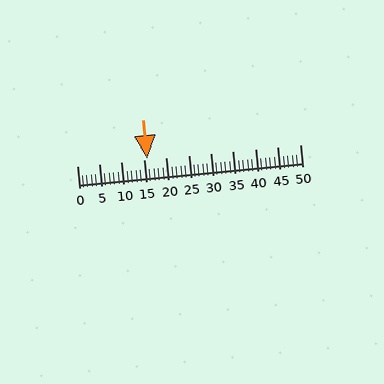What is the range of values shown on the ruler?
The ruler shows values from 0 to 50.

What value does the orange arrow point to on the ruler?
The orange arrow points to approximately 16.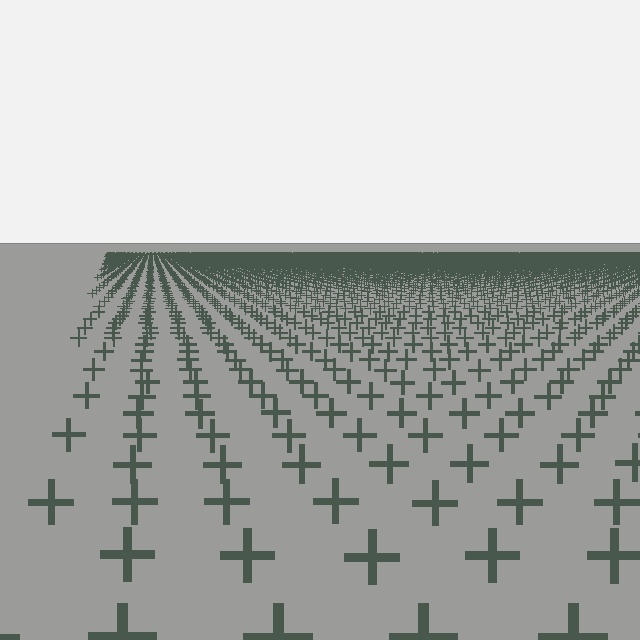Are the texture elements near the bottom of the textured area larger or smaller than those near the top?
Larger. Near the bottom, elements are closer to the viewer and appear at a bigger on-screen size.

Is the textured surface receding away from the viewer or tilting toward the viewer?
The surface is receding away from the viewer. Texture elements get smaller and denser toward the top.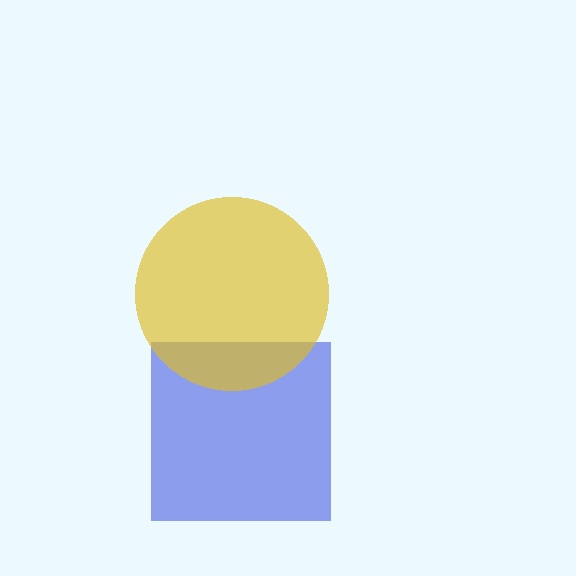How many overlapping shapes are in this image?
There are 2 overlapping shapes in the image.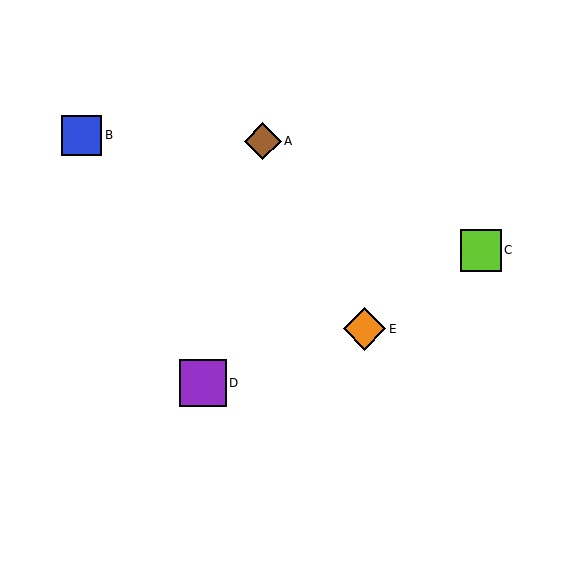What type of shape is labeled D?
Shape D is a purple square.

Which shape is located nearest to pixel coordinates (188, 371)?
The purple square (labeled D) at (203, 383) is nearest to that location.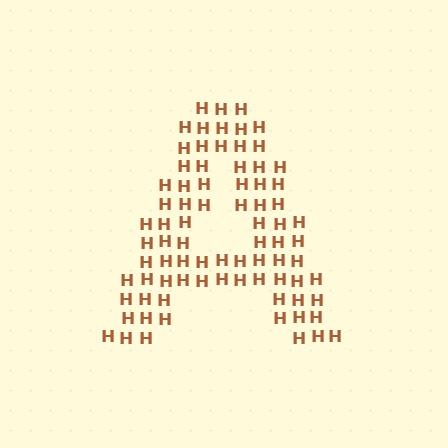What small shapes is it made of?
It is made of small letter H's.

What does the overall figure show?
The overall figure shows the letter A.